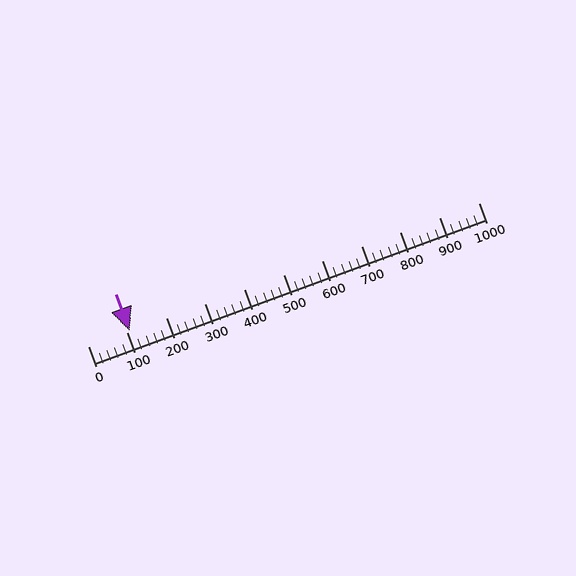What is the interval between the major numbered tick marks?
The major tick marks are spaced 100 units apart.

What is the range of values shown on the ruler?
The ruler shows values from 0 to 1000.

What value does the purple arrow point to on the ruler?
The purple arrow points to approximately 107.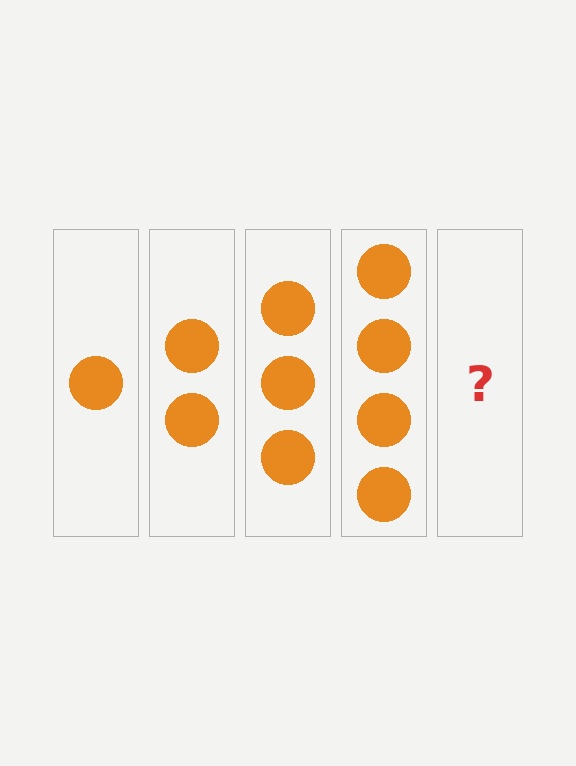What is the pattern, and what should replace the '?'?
The pattern is that each step adds one more circle. The '?' should be 5 circles.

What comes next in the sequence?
The next element should be 5 circles.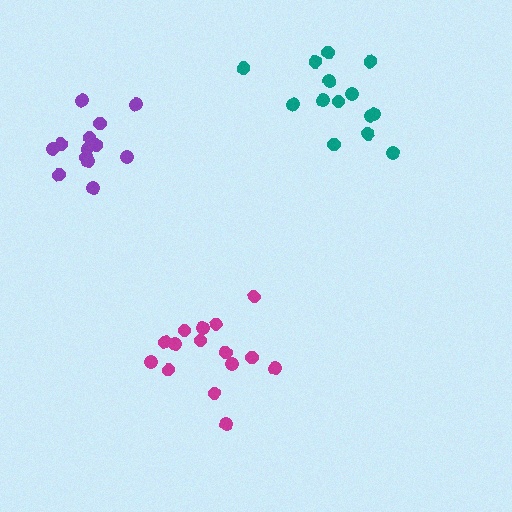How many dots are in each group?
Group 1: 15 dots, Group 2: 14 dots, Group 3: 13 dots (42 total).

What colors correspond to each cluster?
The clusters are colored: magenta, teal, purple.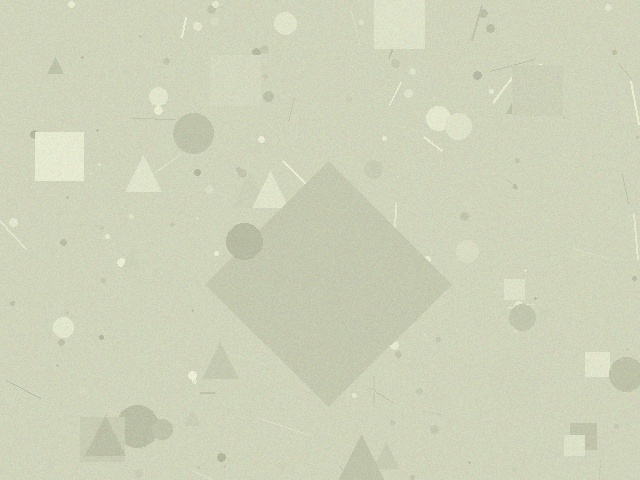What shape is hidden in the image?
A diamond is hidden in the image.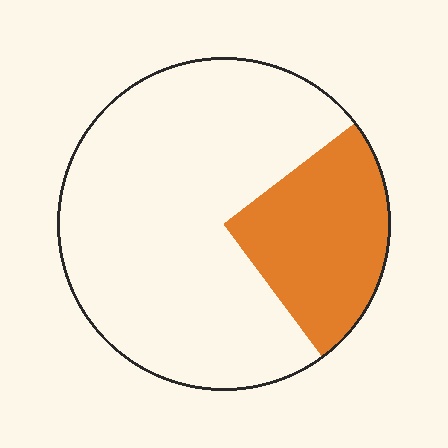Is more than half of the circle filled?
No.